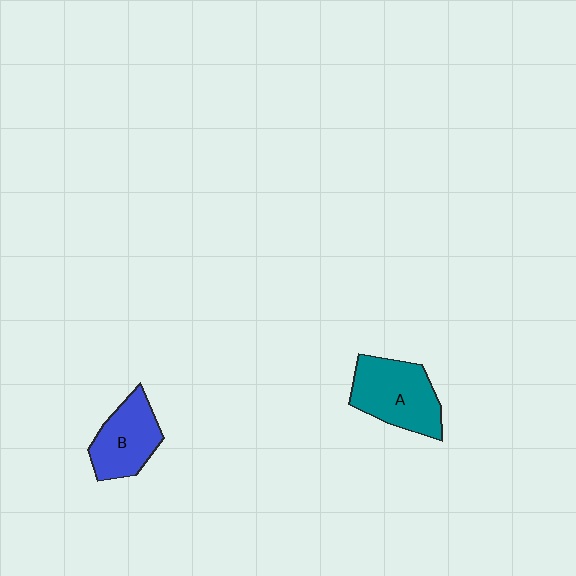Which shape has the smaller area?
Shape B (blue).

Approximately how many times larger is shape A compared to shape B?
Approximately 1.2 times.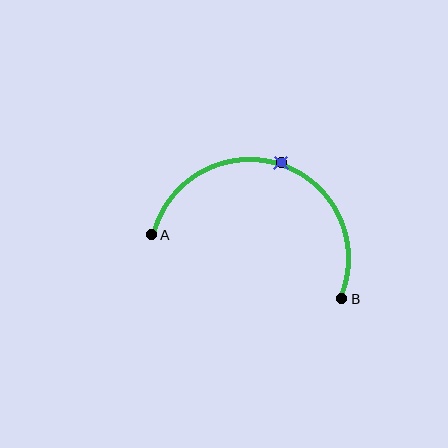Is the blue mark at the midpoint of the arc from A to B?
Yes. The blue mark lies on the arc at equal arc-length from both A and B — it is the arc midpoint.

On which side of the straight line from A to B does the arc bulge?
The arc bulges above the straight line connecting A and B.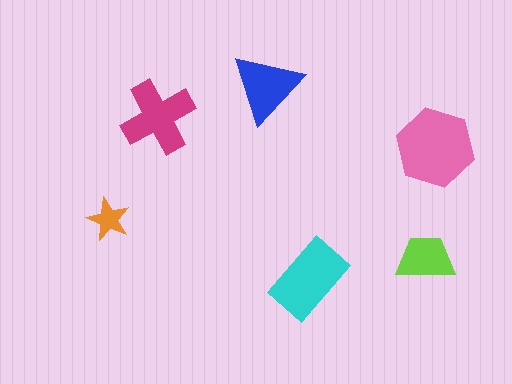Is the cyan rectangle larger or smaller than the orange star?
Larger.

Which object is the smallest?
The orange star.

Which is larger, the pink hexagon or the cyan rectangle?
The pink hexagon.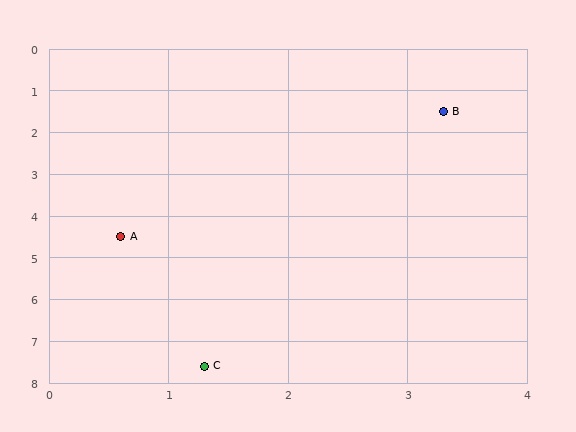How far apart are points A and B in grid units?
Points A and B are about 4.0 grid units apart.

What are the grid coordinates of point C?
Point C is at approximately (1.3, 7.6).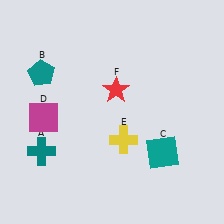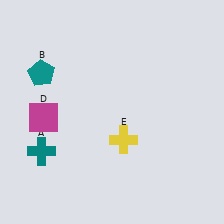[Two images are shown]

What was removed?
The red star (F), the teal square (C) were removed in Image 2.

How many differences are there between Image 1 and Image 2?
There are 2 differences between the two images.